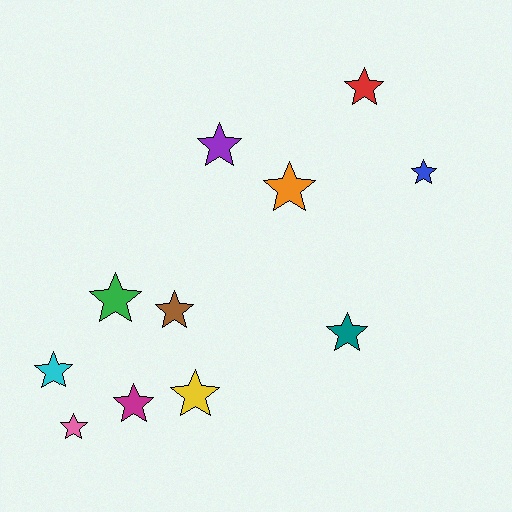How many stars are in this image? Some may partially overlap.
There are 11 stars.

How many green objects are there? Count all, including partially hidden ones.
There is 1 green object.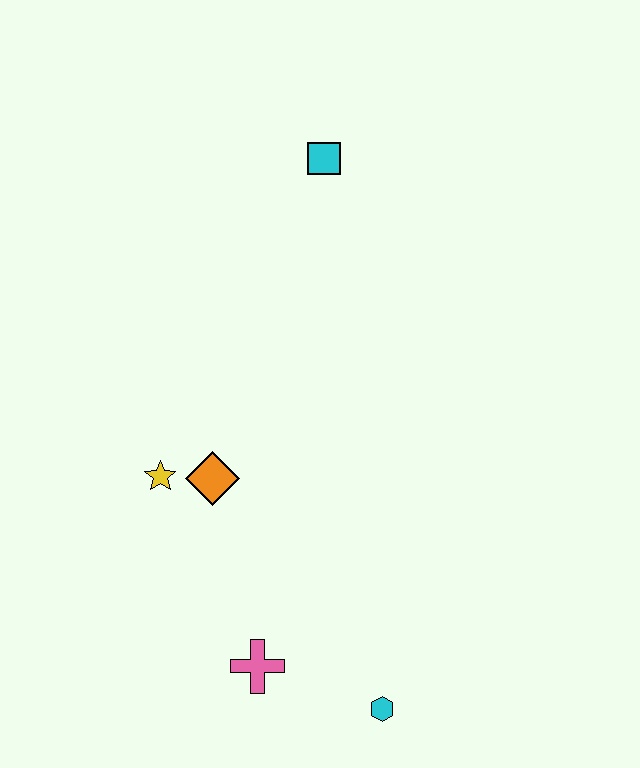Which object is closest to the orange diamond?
The yellow star is closest to the orange diamond.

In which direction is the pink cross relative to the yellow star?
The pink cross is below the yellow star.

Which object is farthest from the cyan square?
The cyan hexagon is farthest from the cyan square.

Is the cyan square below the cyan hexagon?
No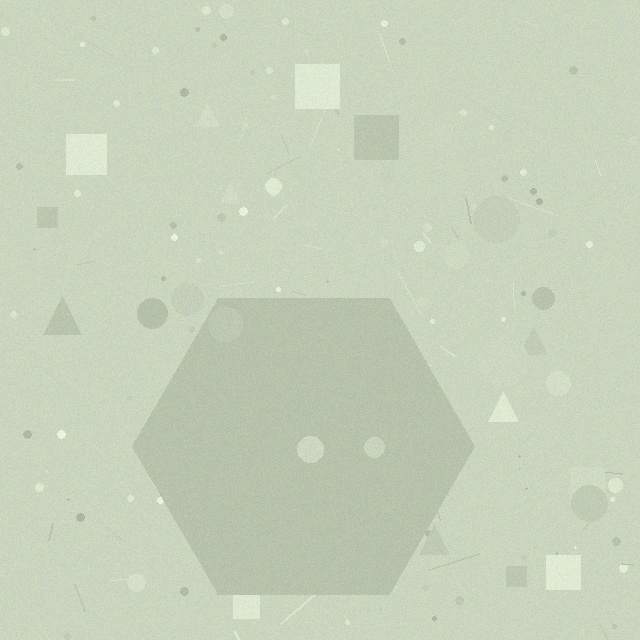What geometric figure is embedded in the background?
A hexagon is embedded in the background.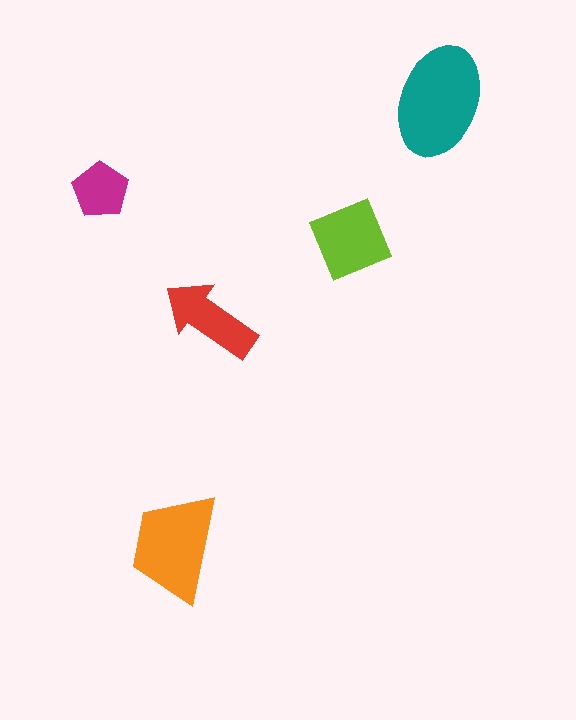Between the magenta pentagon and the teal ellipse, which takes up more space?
The teal ellipse.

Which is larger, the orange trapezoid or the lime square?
The orange trapezoid.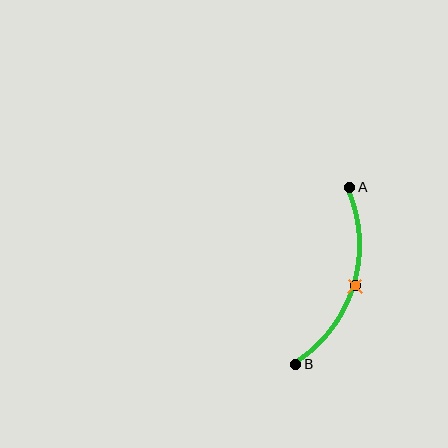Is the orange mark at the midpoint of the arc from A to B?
Yes. The orange mark lies on the arc at equal arc-length from both A and B — it is the arc midpoint.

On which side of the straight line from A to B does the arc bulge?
The arc bulges to the right of the straight line connecting A and B.